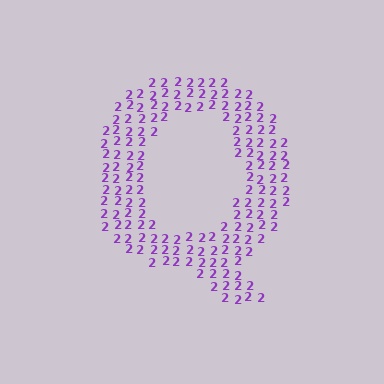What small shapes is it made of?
It is made of small digit 2's.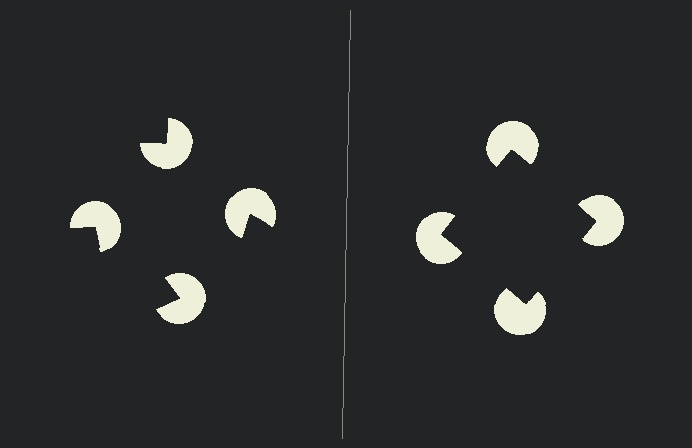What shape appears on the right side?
An illusory square.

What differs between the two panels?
The pac-man discs are positioned identically on both sides; only the wedge orientations differ. On the right they align to a square; on the left they are misaligned.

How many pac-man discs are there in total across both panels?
8 — 4 on each side.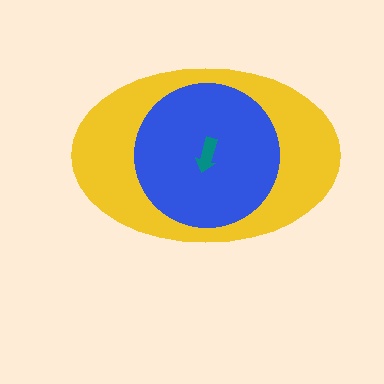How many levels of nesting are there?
3.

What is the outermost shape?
The yellow ellipse.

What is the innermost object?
The teal arrow.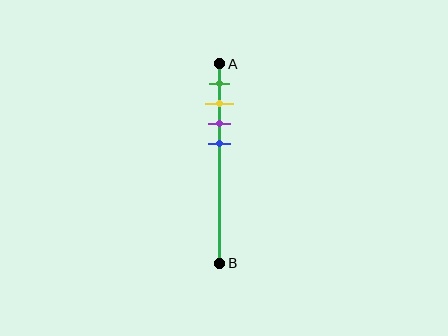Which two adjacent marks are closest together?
The yellow and purple marks are the closest adjacent pair.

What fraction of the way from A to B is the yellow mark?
The yellow mark is approximately 20% (0.2) of the way from A to B.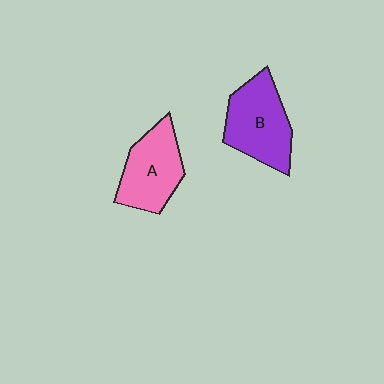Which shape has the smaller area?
Shape A (pink).